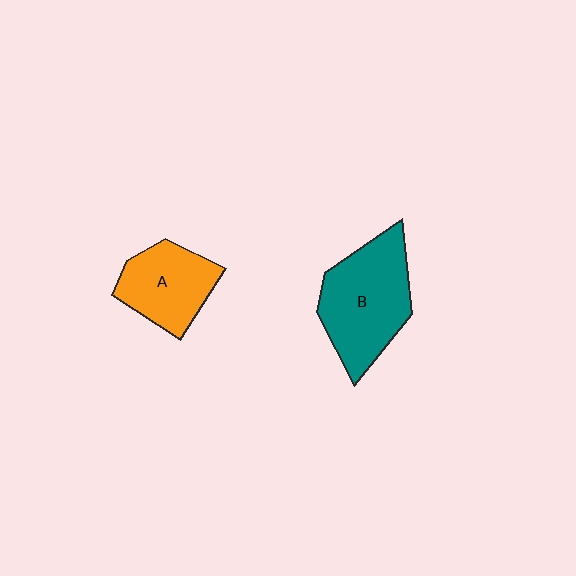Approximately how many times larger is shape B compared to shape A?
Approximately 1.4 times.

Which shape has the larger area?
Shape B (teal).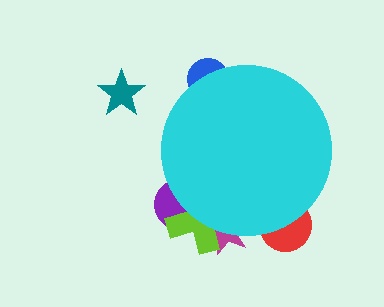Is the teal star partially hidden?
No, the teal star is fully visible.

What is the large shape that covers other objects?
A cyan circle.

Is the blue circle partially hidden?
Yes, the blue circle is partially hidden behind the cyan circle.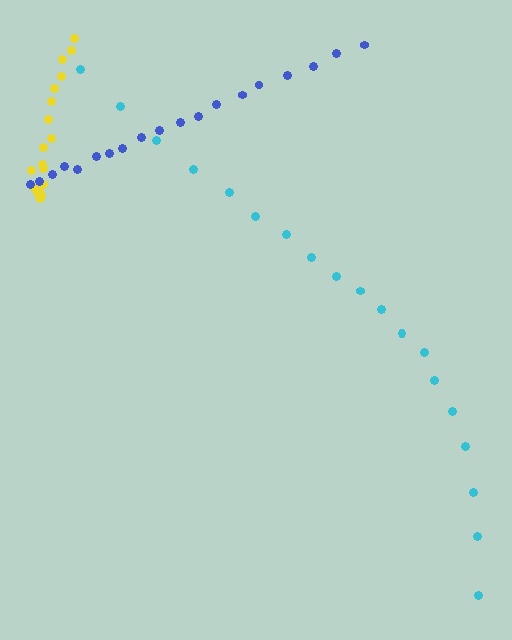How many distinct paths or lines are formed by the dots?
There are 3 distinct paths.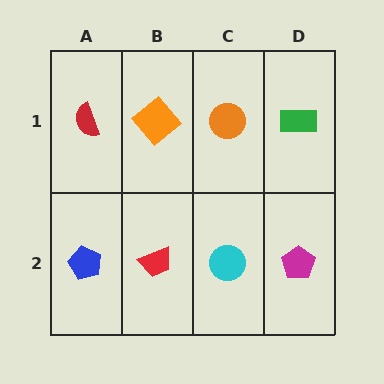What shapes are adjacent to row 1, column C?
A cyan circle (row 2, column C), an orange diamond (row 1, column B), a green rectangle (row 1, column D).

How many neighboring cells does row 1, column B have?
3.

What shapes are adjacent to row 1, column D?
A magenta pentagon (row 2, column D), an orange circle (row 1, column C).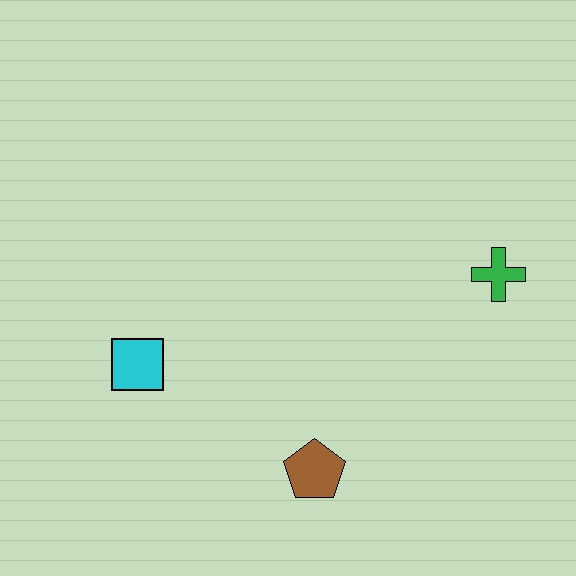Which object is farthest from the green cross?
The cyan square is farthest from the green cross.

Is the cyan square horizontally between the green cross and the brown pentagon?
No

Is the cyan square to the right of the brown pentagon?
No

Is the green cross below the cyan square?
No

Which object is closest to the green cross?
The brown pentagon is closest to the green cross.